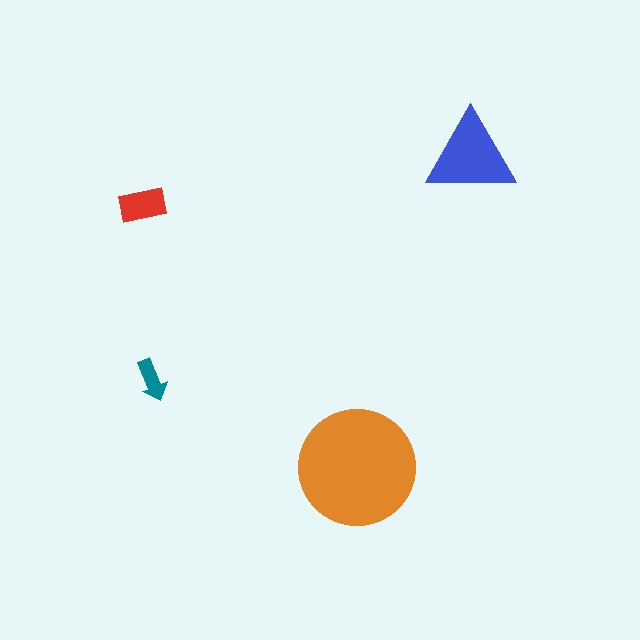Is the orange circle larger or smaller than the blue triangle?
Larger.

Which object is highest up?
The blue triangle is topmost.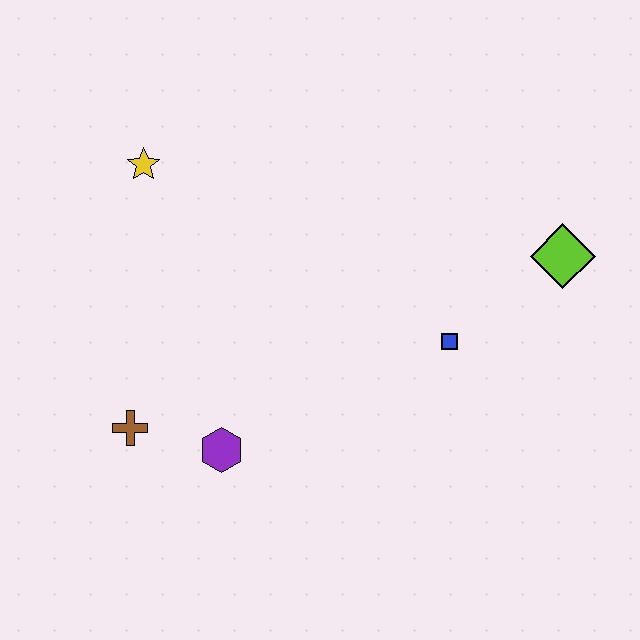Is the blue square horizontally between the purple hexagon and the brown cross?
No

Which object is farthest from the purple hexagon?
The lime diamond is farthest from the purple hexagon.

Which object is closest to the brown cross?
The purple hexagon is closest to the brown cross.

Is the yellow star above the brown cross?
Yes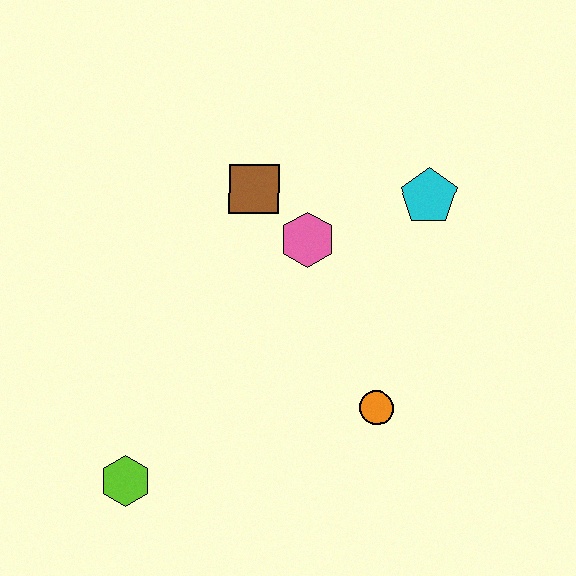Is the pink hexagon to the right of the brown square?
Yes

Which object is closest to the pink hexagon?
The brown square is closest to the pink hexagon.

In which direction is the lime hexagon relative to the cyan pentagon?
The lime hexagon is to the left of the cyan pentagon.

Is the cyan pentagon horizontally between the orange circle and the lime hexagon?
No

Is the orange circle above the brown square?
No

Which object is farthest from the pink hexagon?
The lime hexagon is farthest from the pink hexagon.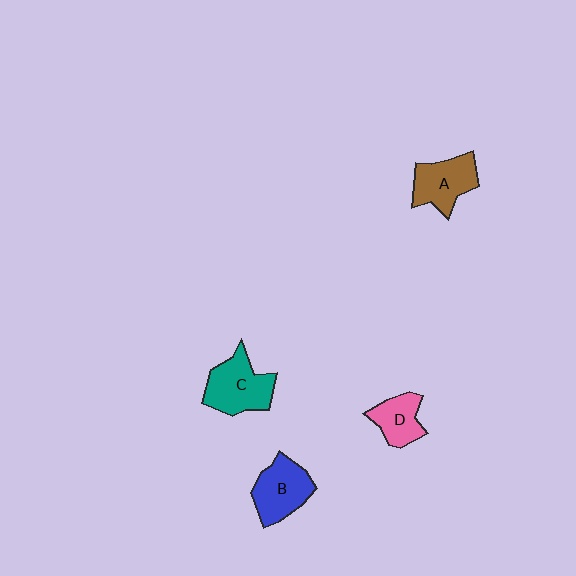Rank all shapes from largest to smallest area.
From largest to smallest: C (teal), B (blue), A (brown), D (pink).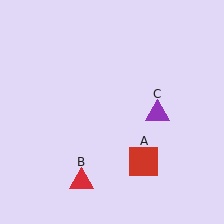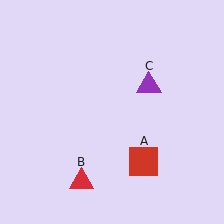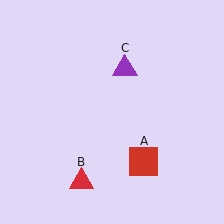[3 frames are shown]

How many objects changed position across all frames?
1 object changed position: purple triangle (object C).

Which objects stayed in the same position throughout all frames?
Red square (object A) and red triangle (object B) remained stationary.